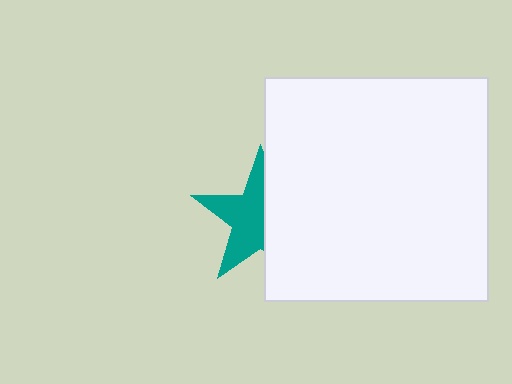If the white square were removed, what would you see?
You would see the complete teal star.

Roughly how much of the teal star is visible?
About half of it is visible (roughly 54%).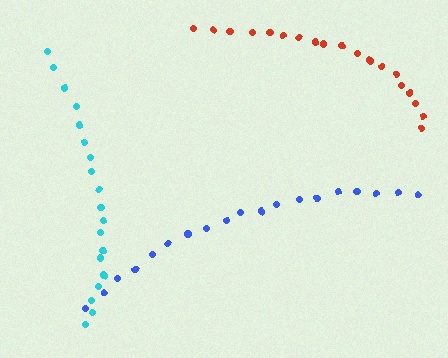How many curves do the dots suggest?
There are 3 distinct paths.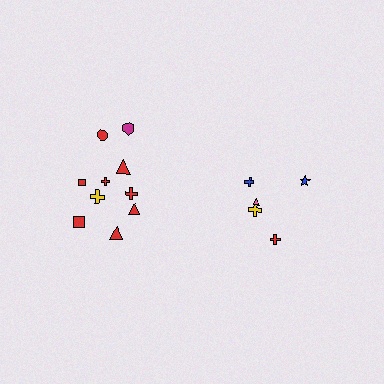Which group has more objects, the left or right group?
The left group.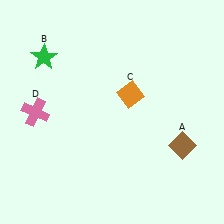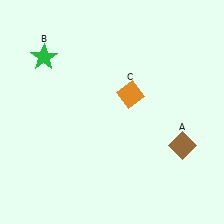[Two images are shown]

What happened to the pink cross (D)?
The pink cross (D) was removed in Image 2. It was in the bottom-left area of Image 1.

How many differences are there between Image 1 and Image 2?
There is 1 difference between the two images.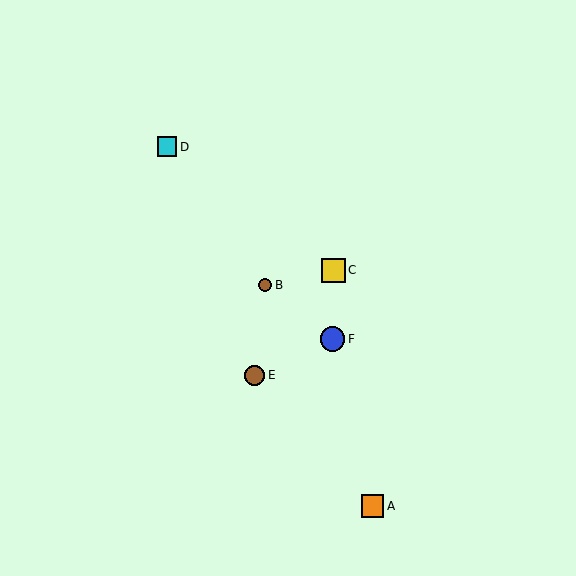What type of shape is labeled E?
Shape E is a brown circle.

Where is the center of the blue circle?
The center of the blue circle is at (333, 339).